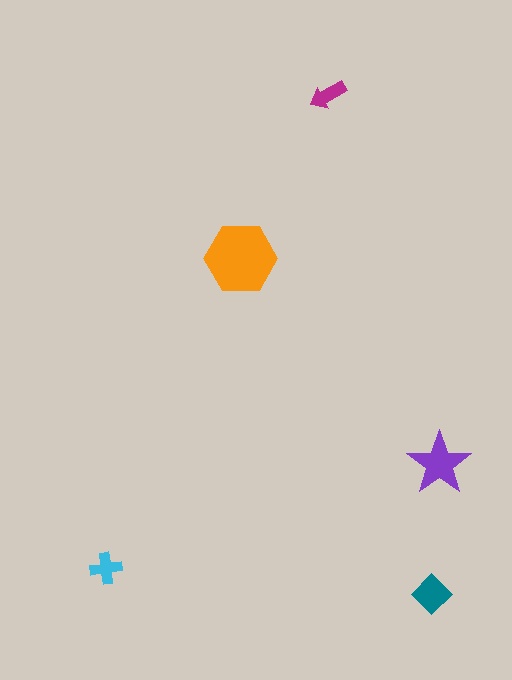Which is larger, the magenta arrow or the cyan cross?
The cyan cross.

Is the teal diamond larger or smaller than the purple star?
Smaller.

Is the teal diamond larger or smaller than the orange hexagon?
Smaller.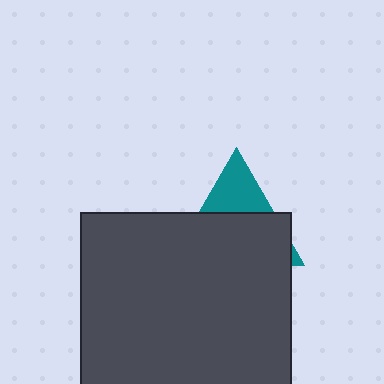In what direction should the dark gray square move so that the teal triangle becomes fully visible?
The dark gray square should move down. That is the shortest direction to clear the overlap and leave the teal triangle fully visible.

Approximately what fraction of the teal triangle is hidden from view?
Roughly 68% of the teal triangle is hidden behind the dark gray square.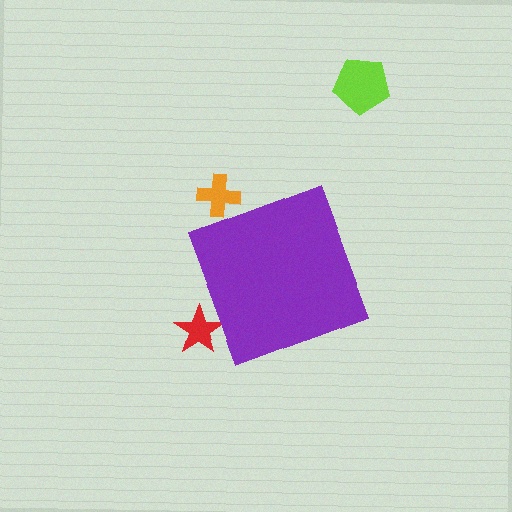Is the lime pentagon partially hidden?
No, the lime pentagon is fully visible.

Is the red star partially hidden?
Yes, the red star is partially hidden behind the purple diamond.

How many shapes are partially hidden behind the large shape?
2 shapes are partially hidden.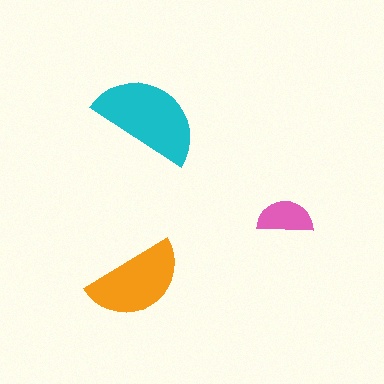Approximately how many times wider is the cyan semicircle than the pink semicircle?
About 2 times wider.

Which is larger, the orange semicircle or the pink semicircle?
The orange one.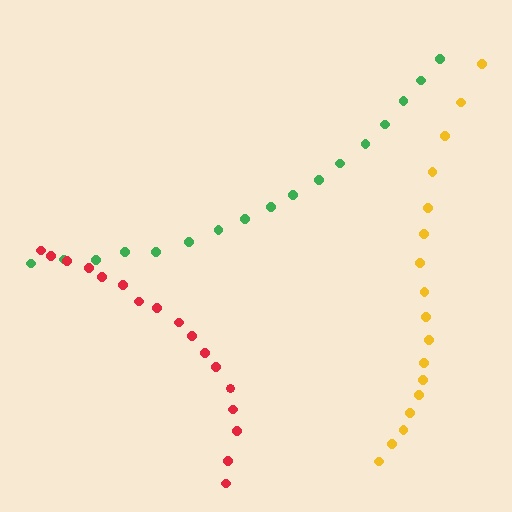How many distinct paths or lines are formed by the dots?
There are 3 distinct paths.